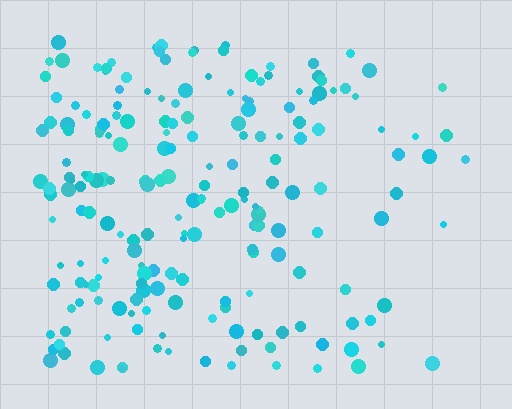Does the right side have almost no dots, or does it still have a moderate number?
Still a moderate number, just noticeably fewer than the left.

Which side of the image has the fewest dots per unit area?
The right.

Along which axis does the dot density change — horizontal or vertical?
Horizontal.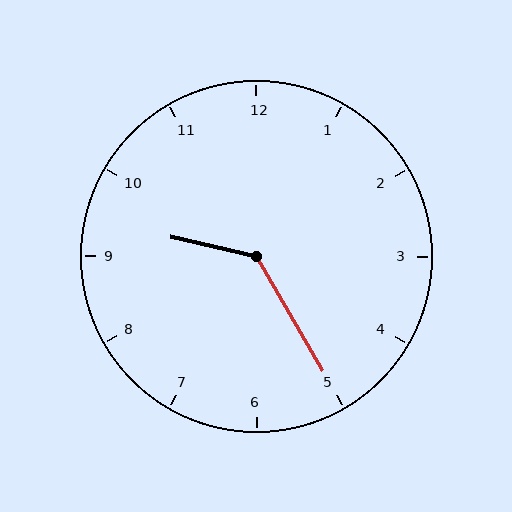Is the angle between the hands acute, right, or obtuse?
It is obtuse.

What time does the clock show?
9:25.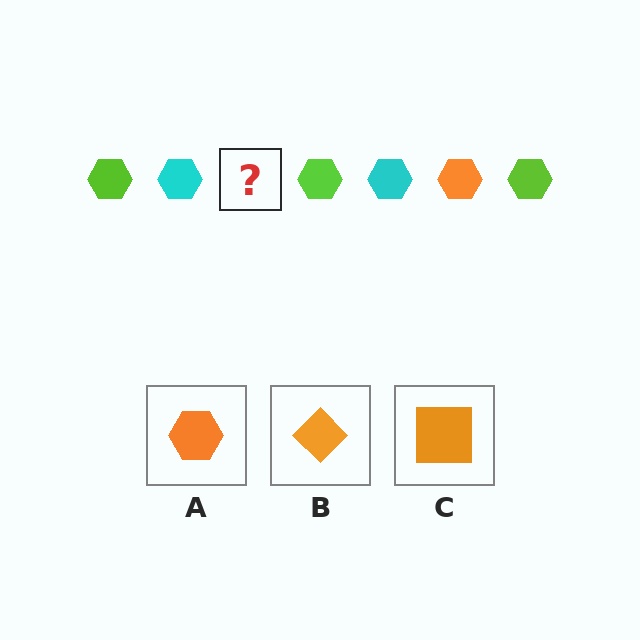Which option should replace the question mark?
Option A.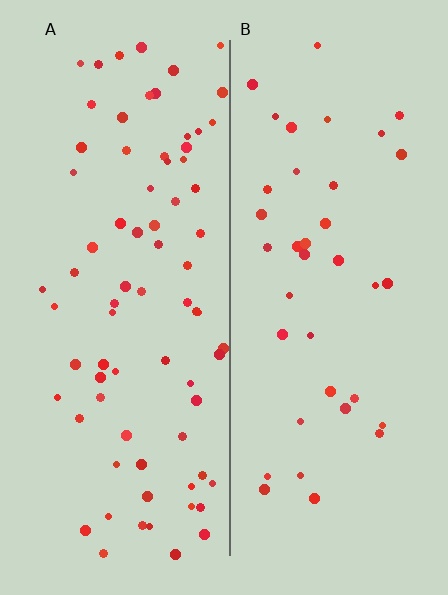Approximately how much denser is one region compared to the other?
Approximately 2.0× — region A over region B.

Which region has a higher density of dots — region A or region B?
A (the left).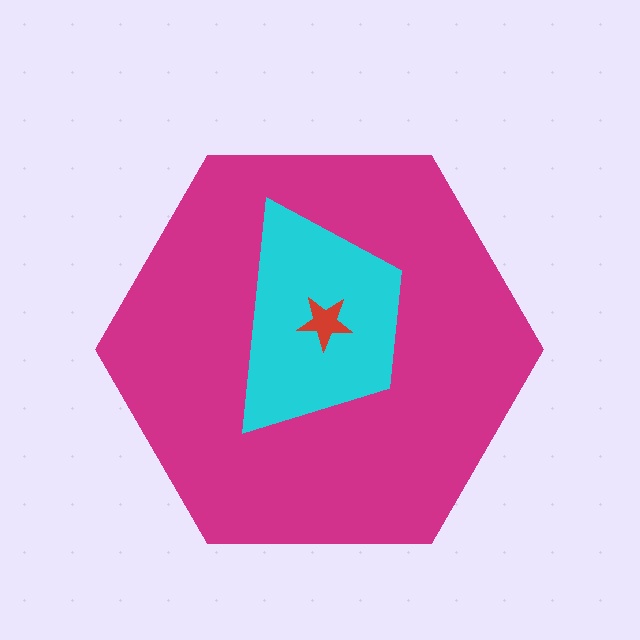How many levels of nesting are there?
3.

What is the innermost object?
The red star.